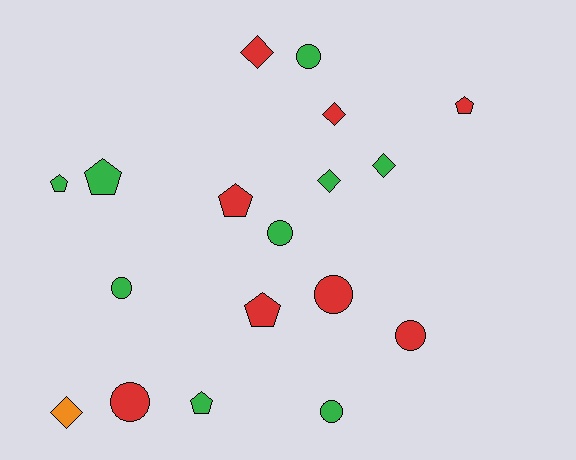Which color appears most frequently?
Green, with 9 objects.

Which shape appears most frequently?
Circle, with 7 objects.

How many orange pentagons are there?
There are no orange pentagons.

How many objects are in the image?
There are 18 objects.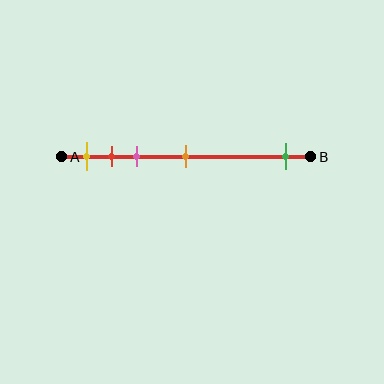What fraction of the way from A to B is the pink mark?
The pink mark is approximately 30% (0.3) of the way from A to B.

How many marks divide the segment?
There are 5 marks dividing the segment.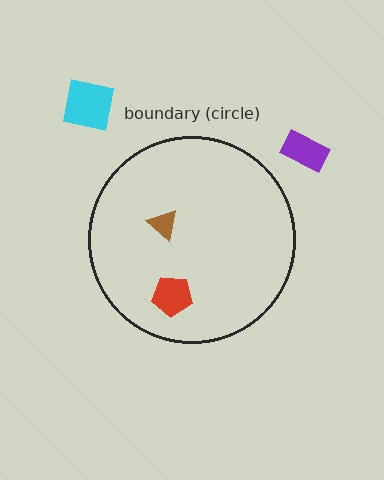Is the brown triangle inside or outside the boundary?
Inside.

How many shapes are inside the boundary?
2 inside, 2 outside.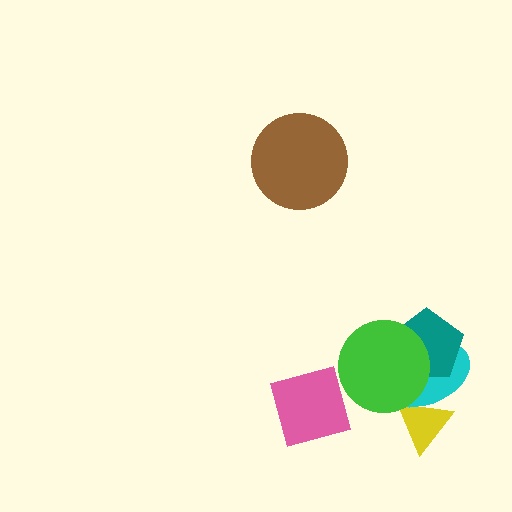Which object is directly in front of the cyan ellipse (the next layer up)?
The teal pentagon is directly in front of the cyan ellipse.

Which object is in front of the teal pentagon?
The green circle is in front of the teal pentagon.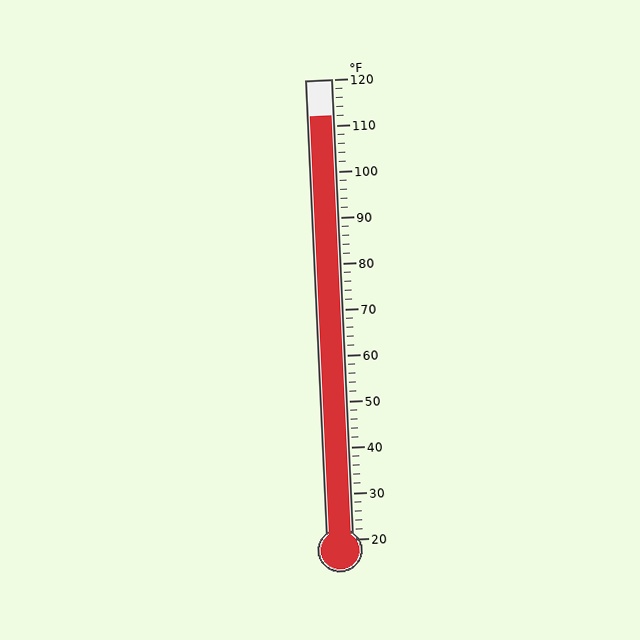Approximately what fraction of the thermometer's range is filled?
The thermometer is filled to approximately 90% of its range.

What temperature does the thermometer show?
The thermometer shows approximately 112°F.